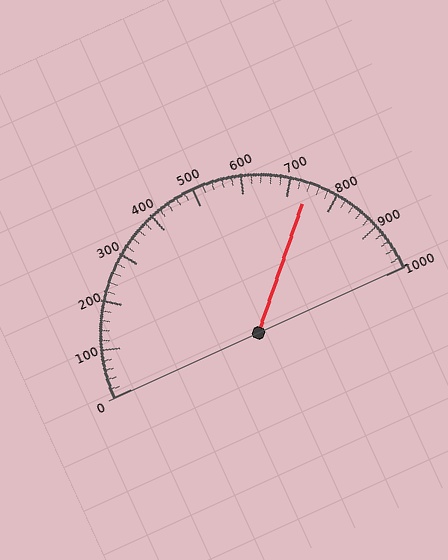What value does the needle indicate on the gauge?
The needle indicates approximately 740.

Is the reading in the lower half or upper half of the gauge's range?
The reading is in the upper half of the range (0 to 1000).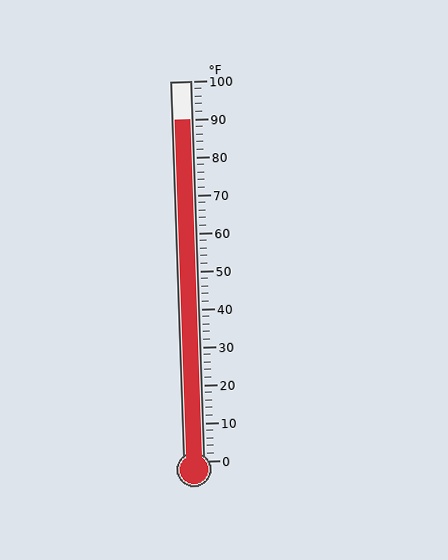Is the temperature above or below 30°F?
The temperature is above 30°F.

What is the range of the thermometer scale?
The thermometer scale ranges from 0°F to 100°F.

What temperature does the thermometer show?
The thermometer shows approximately 90°F.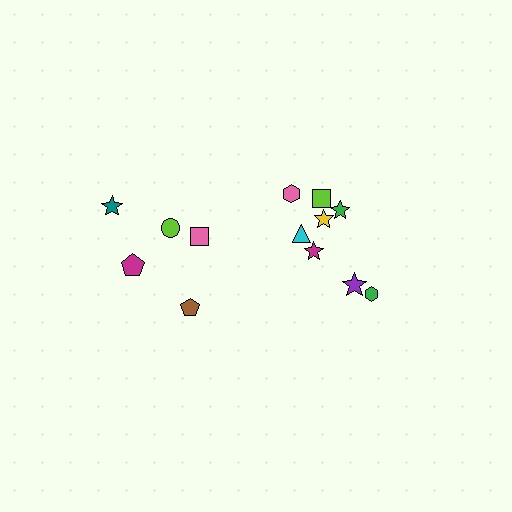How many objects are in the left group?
There are 5 objects.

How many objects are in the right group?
There are 8 objects.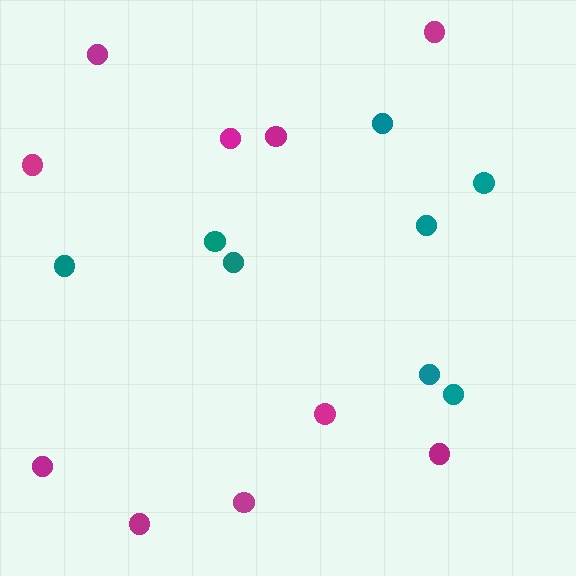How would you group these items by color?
There are 2 groups: one group of teal circles (8) and one group of magenta circles (10).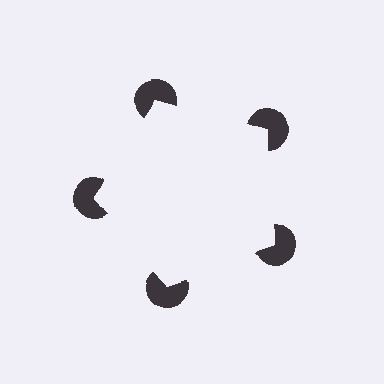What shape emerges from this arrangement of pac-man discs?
An illusory pentagon — its edges are inferred from the aligned wedge cuts in the pac-man discs, not physically drawn.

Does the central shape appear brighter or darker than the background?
It typically appears slightly brighter than the background, even though no actual brightness change is drawn.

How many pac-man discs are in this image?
There are 5 — one at each vertex of the illusory pentagon.